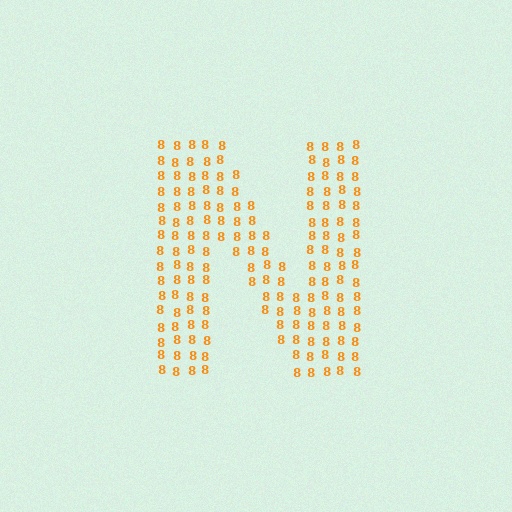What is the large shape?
The large shape is the letter N.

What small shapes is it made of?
It is made of small digit 8's.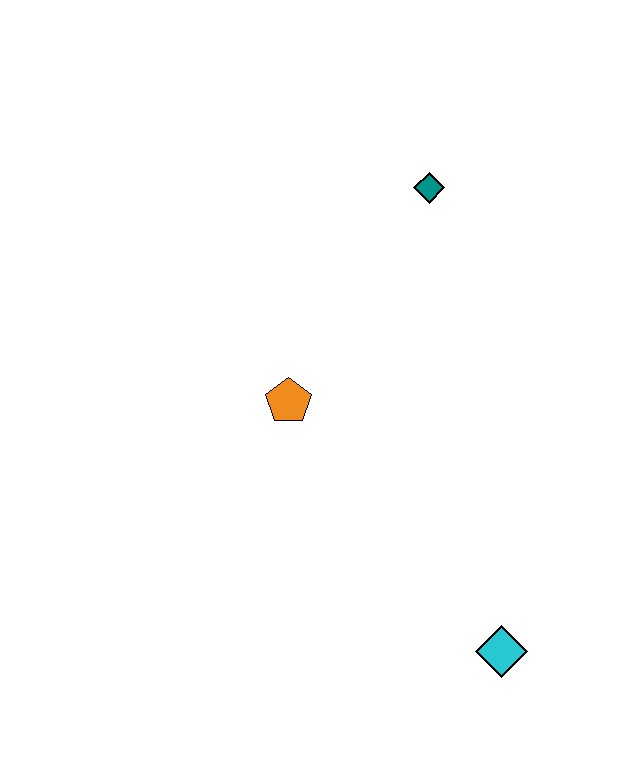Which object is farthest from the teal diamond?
The cyan diamond is farthest from the teal diamond.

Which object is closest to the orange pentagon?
The teal diamond is closest to the orange pentagon.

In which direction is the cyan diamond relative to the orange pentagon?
The cyan diamond is below the orange pentagon.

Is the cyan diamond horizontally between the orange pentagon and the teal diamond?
No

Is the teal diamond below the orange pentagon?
No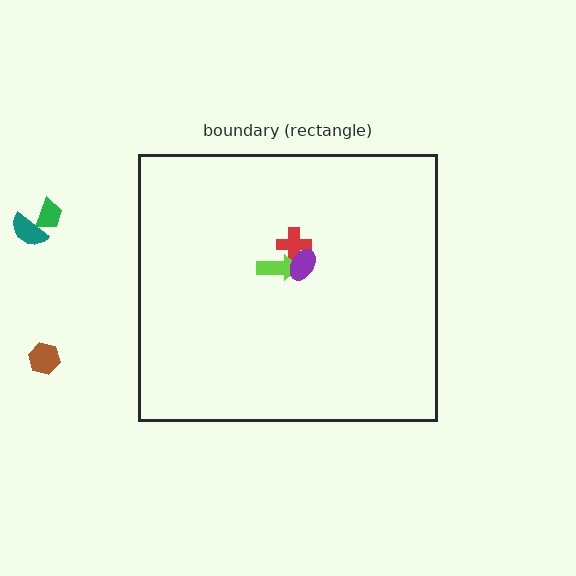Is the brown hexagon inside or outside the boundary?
Outside.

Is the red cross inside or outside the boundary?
Inside.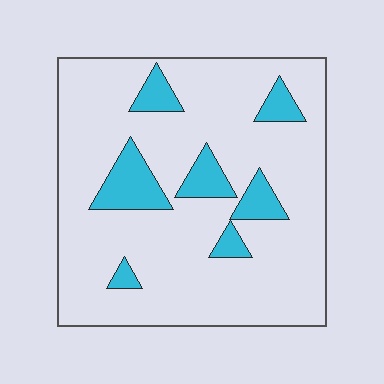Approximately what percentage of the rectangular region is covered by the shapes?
Approximately 15%.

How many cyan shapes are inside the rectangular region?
7.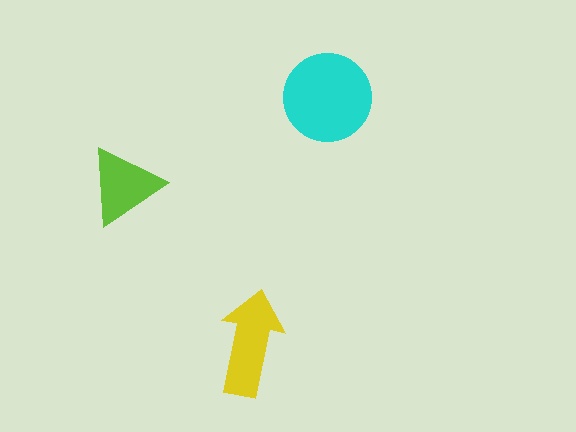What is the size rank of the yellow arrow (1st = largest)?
2nd.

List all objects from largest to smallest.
The cyan circle, the yellow arrow, the lime triangle.